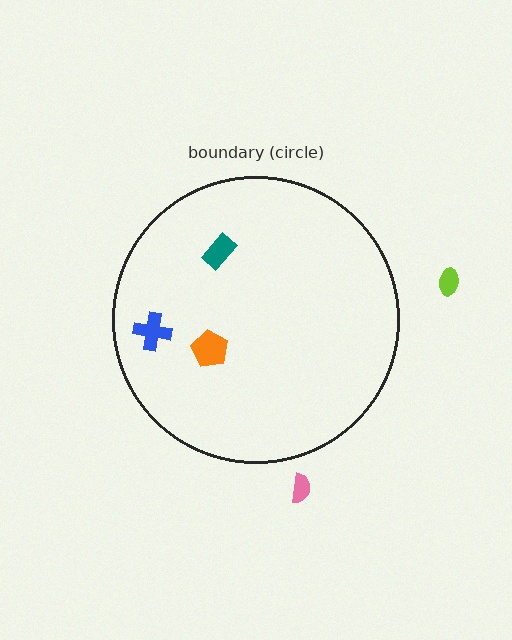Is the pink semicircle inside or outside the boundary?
Outside.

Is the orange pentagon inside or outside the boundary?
Inside.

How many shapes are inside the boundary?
3 inside, 2 outside.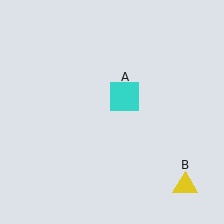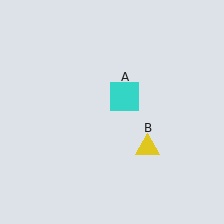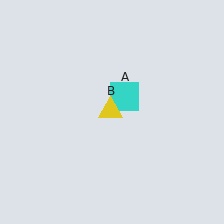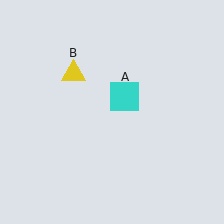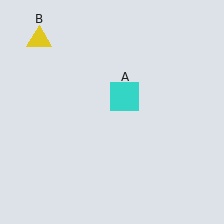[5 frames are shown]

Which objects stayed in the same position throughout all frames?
Cyan square (object A) remained stationary.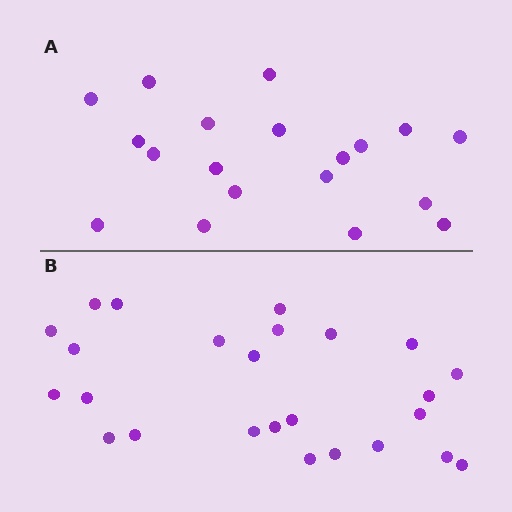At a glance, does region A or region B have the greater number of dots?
Region B (the bottom region) has more dots.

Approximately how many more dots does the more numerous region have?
Region B has about 6 more dots than region A.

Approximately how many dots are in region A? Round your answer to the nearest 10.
About 20 dots. (The exact count is 19, which rounds to 20.)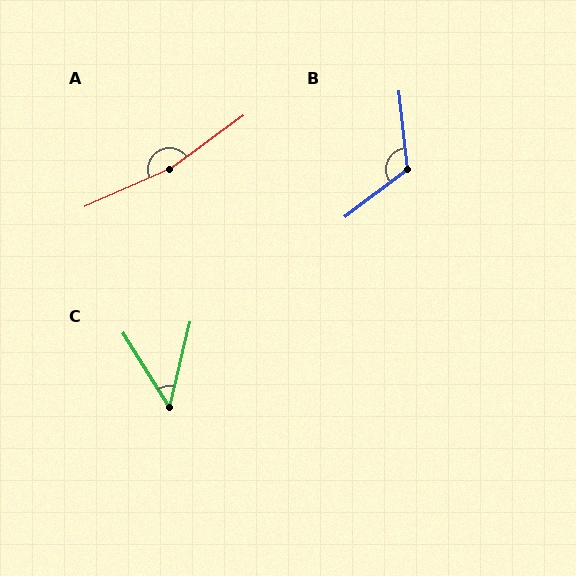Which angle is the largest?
A, at approximately 167 degrees.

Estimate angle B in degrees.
Approximately 121 degrees.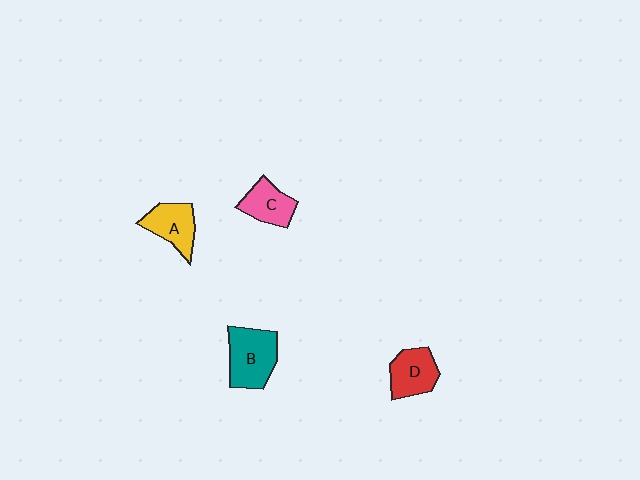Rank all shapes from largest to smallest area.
From largest to smallest: B (teal), D (red), A (yellow), C (pink).